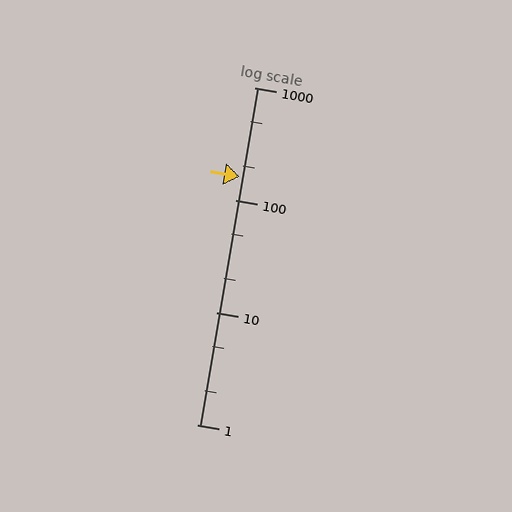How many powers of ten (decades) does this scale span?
The scale spans 3 decades, from 1 to 1000.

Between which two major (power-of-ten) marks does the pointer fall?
The pointer is between 100 and 1000.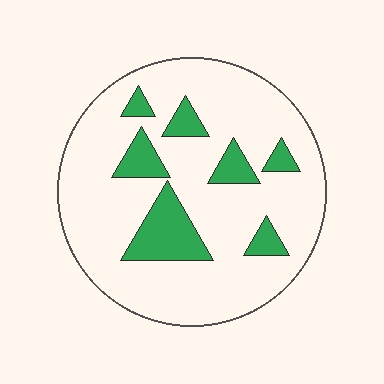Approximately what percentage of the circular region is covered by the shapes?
Approximately 20%.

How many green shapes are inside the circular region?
7.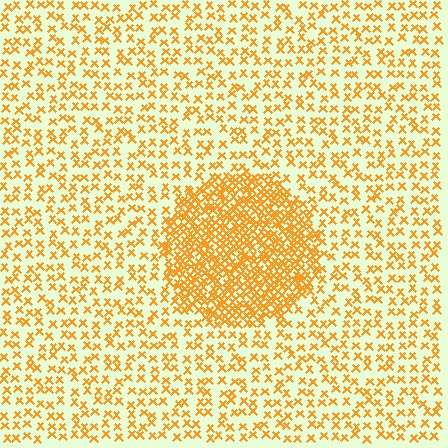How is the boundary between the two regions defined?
The boundary is defined by a change in element density (approximately 2.7x ratio). All elements are the same color, size, and shape.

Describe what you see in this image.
The image contains small orange elements arranged at two different densities. A circle-shaped region is visible where the elements are more densely packed than the surrounding area.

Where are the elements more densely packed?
The elements are more densely packed inside the circle boundary.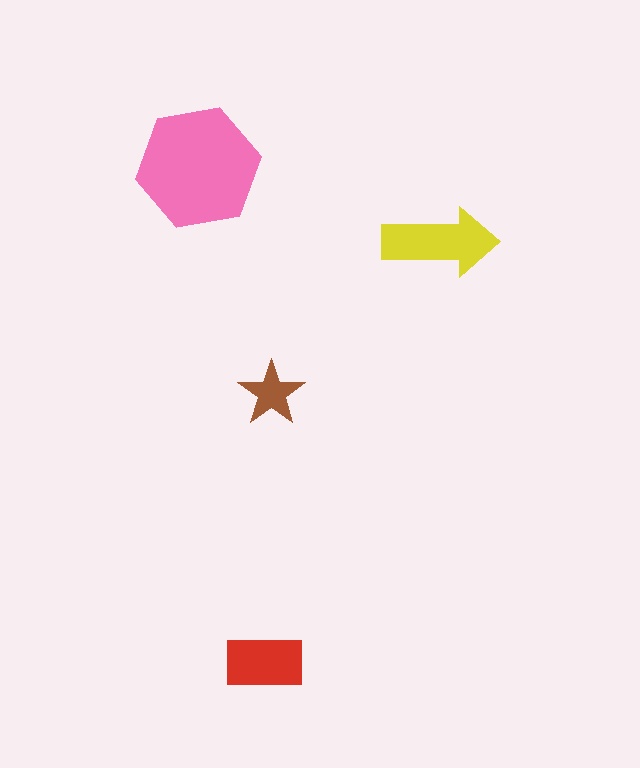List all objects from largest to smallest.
The pink hexagon, the yellow arrow, the red rectangle, the brown star.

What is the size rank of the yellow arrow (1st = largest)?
2nd.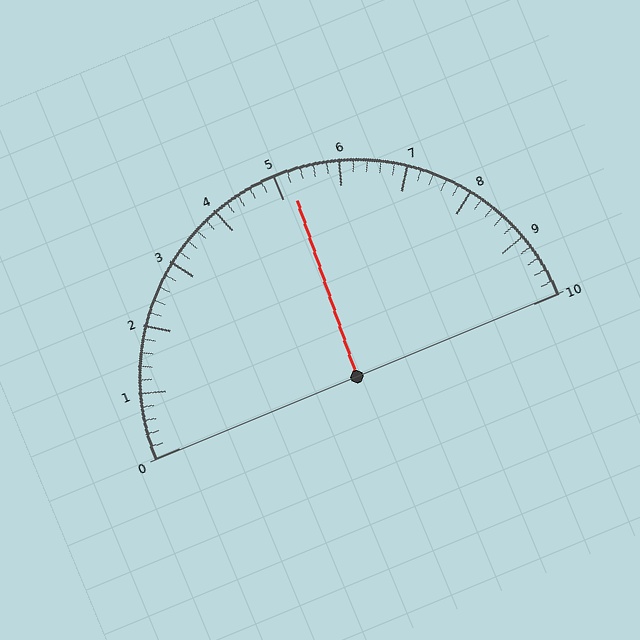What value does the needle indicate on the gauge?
The needle indicates approximately 5.2.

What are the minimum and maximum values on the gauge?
The gauge ranges from 0 to 10.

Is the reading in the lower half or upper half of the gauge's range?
The reading is in the upper half of the range (0 to 10).